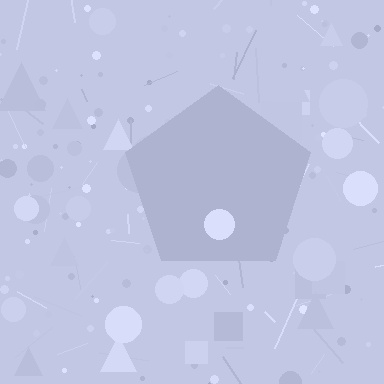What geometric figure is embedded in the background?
A pentagon is embedded in the background.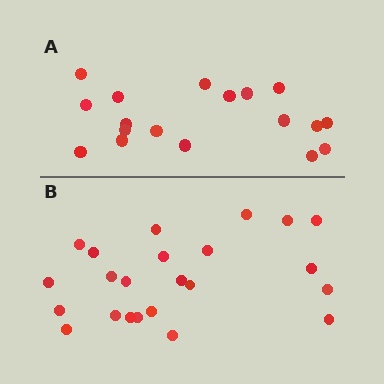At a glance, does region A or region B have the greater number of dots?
Region B (the bottom region) has more dots.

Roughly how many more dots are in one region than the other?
Region B has about 5 more dots than region A.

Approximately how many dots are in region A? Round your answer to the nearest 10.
About 20 dots. (The exact count is 18, which rounds to 20.)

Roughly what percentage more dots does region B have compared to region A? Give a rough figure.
About 30% more.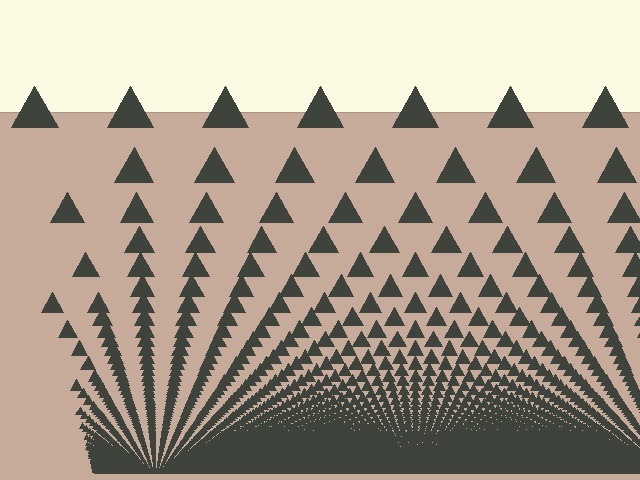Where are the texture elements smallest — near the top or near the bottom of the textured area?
Near the bottom.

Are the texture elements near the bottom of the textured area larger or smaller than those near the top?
Smaller. The gradient is inverted — elements near the bottom are smaller and denser.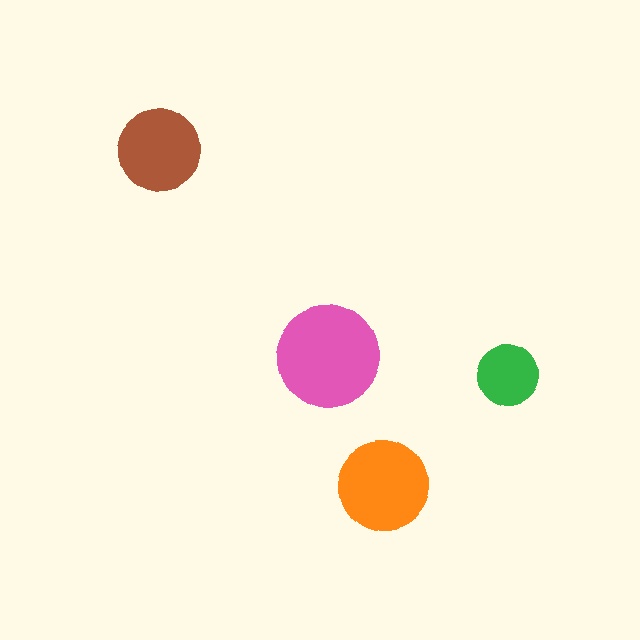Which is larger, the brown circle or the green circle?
The brown one.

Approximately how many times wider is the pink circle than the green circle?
About 1.5 times wider.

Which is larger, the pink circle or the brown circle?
The pink one.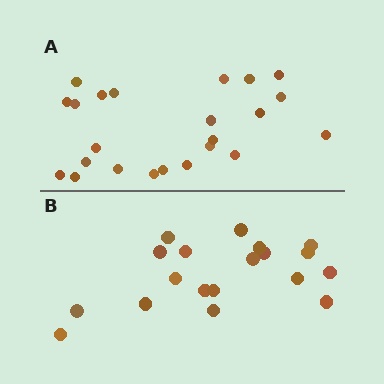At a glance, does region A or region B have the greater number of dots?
Region A (the top region) has more dots.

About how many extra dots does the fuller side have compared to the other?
Region A has about 4 more dots than region B.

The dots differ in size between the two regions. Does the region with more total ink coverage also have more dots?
No. Region B has more total ink coverage because its dots are larger, but region A actually contains more individual dots. Total area can be misleading — the number of items is what matters here.